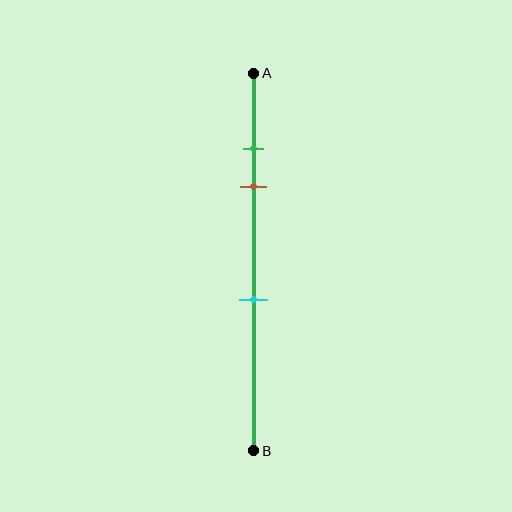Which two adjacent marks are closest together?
The green and brown marks are the closest adjacent pair.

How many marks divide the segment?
There are 3 marks dividing the segment.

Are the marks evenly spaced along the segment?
No, the marks are not evenly spaced.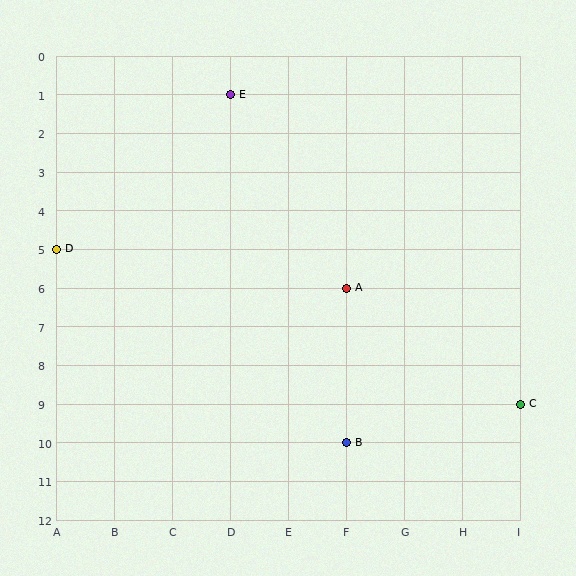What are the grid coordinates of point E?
Point E is at grid coordinates (D, 1).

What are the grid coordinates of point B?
Point B is at grid coordinates (F, 10).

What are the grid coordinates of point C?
Point C is at grid coordinates (I, 9).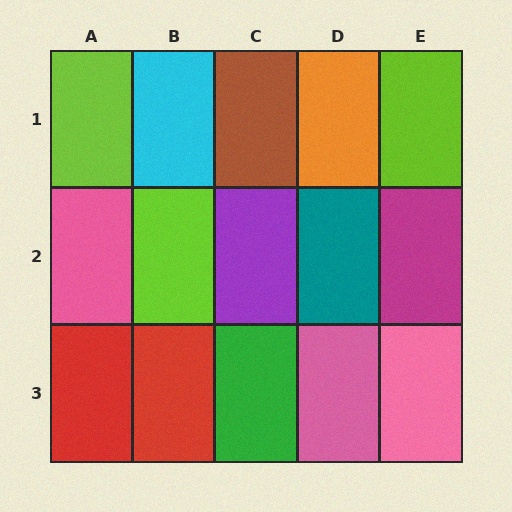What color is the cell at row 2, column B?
Lime.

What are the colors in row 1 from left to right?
Lime, cyan, brown, orange, lime.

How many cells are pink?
3 cells are pink.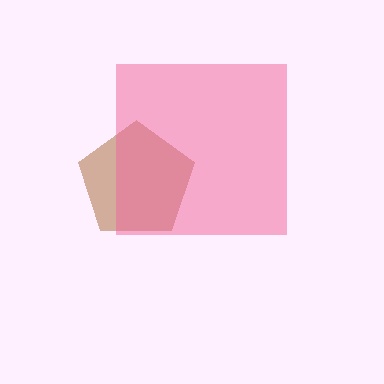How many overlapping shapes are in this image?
There are 2 overlapping shapes in the image.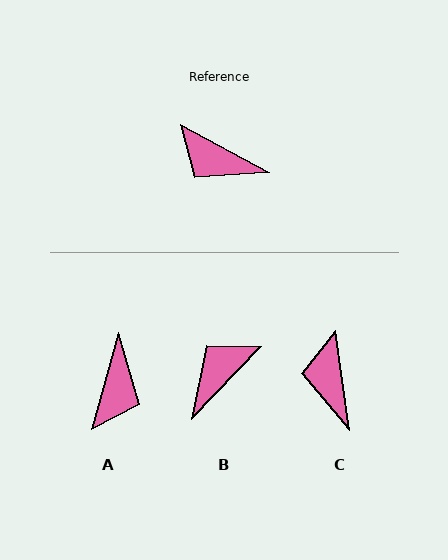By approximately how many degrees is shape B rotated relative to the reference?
Approximately 106 degrees clockwise.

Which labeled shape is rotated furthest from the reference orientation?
B, about 106 degrees away.